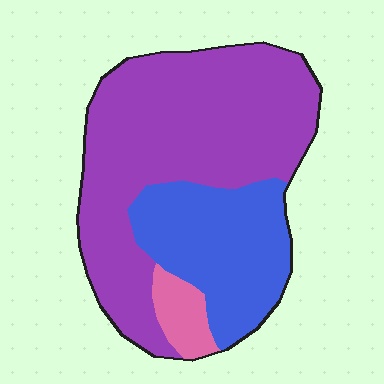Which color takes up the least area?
Pink, at roughly 5%.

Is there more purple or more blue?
Purple.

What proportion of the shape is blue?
Blue covers 30% of the shape.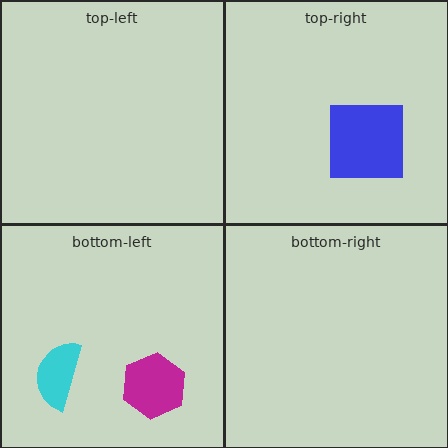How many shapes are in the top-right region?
1.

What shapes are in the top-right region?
The blue square.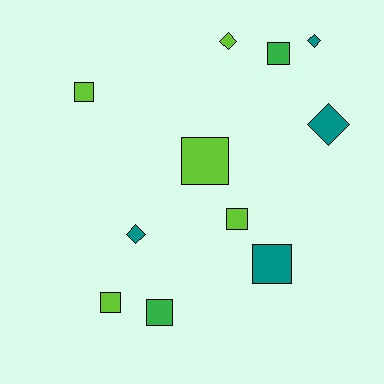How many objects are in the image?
There are 11 objects.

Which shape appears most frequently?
Square, with 7 objects.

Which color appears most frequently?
Lime, with 5 objects.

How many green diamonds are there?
There are no green diamonds.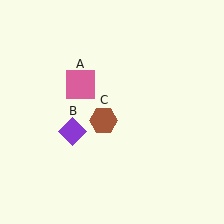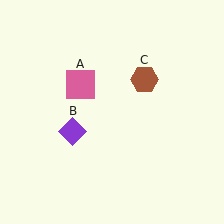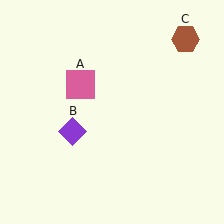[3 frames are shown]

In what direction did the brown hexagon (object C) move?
The brown hexagon (object C) moved up and to the right.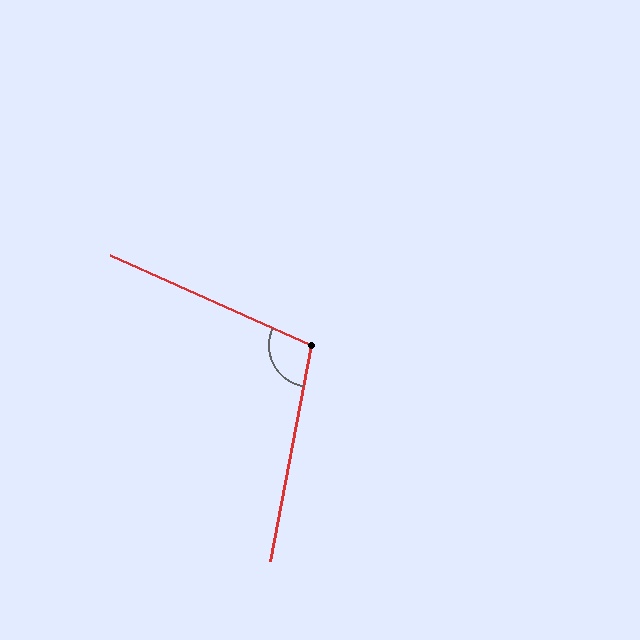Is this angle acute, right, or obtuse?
It is obtuse.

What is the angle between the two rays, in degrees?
Approximately 103 degrees.